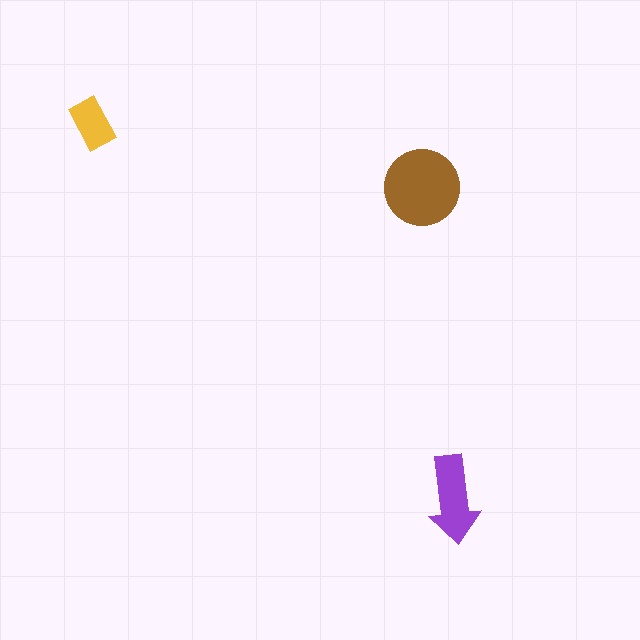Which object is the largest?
The brown circle.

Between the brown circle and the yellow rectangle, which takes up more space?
The brown circle.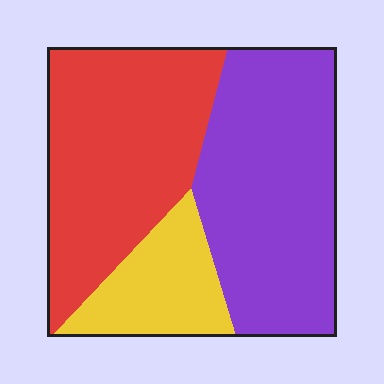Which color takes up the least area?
Yellow, at roughly 15%.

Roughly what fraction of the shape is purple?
Purple takes up about two fifths (2/5) of the shape.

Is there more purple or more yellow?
Purple.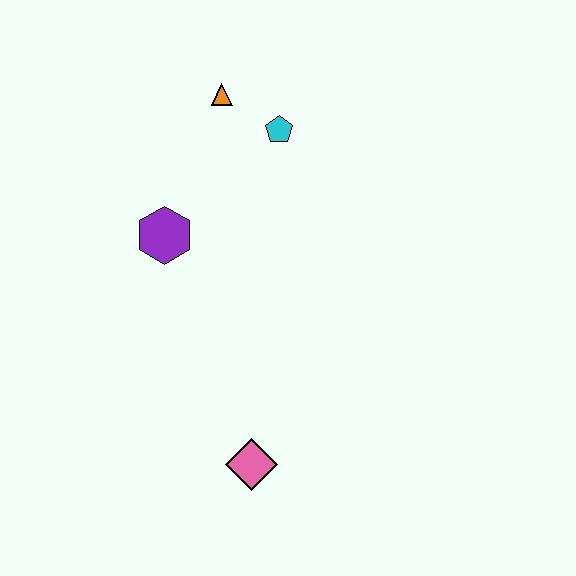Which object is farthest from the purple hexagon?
The pink diamond is farthest from the purple hexagon.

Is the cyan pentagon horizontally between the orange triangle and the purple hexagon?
No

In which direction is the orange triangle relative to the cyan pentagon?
The orange triangle is to the left of the cyan pentagon.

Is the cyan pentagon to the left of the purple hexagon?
No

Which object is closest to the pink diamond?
The purple hexagon is closest to the pink diamond.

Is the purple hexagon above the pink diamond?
Yes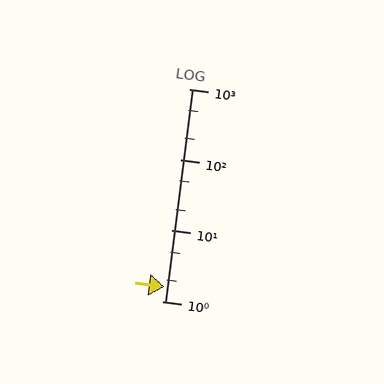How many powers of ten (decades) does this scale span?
The scale spans 3 decades, from 1 to 1000.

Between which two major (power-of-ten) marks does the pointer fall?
The pointer is between 1 and 10.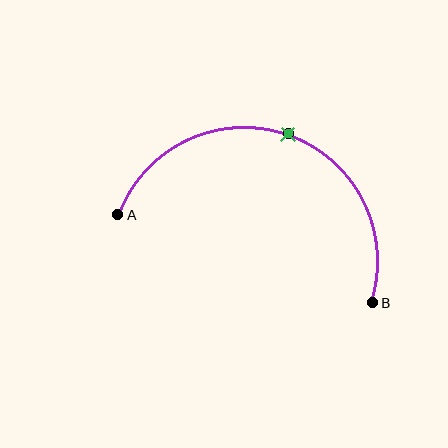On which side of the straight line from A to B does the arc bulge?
The arc bulges above the straight line connecting A and B.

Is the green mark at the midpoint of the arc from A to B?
Yes. The green mark lies on the arc at equal arc-length from both A and B — it is the arc midpoint.